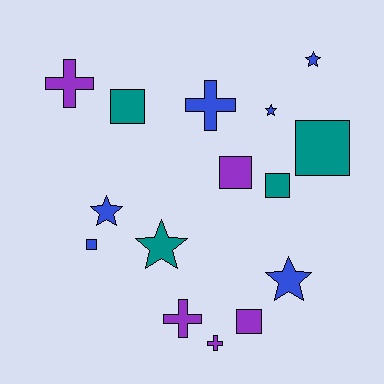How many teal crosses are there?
There are no teal crosses.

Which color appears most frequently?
Blue, with 6 objects.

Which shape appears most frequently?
Square, with 6 objects.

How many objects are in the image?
There are 15 objects.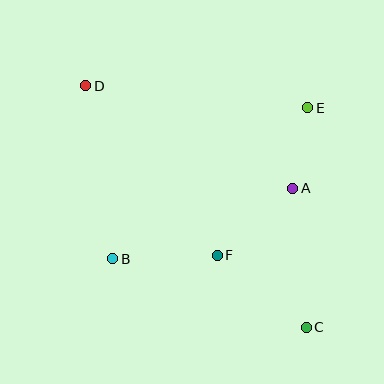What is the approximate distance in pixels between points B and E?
The distance between B and E is approximately 247 pixels.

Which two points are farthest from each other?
Points C and D are farthest from each other.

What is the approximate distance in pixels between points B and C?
The distance between B and C is approximately 205 pixels.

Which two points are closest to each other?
Points A and E are closest to each other.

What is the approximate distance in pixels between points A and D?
The distance between A and D is approximately 231 pixels.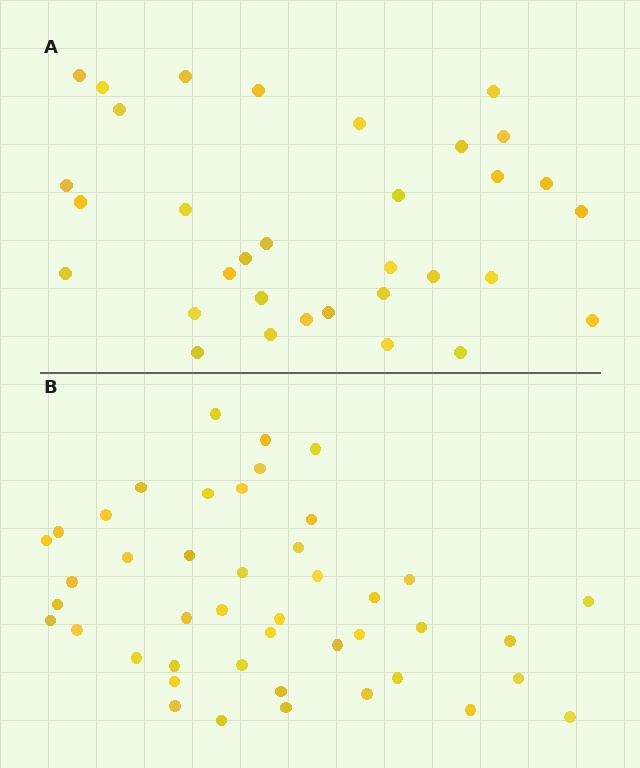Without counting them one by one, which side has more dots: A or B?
Region B (the bottom region) has more dots.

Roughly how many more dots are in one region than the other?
Region B has roughly 12 or so more dots than region A.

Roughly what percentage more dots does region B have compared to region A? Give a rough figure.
About 35% more.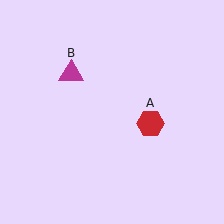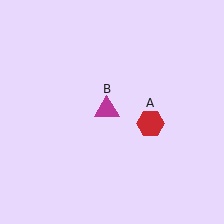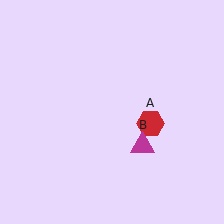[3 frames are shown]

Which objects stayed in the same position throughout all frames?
Red hexagon (object A) remained stationary.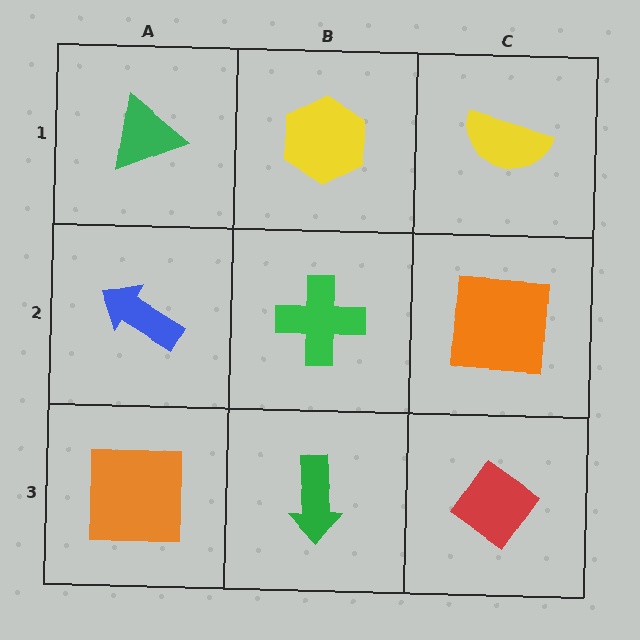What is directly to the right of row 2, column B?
An orange square.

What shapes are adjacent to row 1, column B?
A green cross (row 2, column B), a green triangle (row 1, column A), a yellow semicircle (row 1, column C).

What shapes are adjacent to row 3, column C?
An orange square (row 2, column C), a green arrow (row 3, column B).